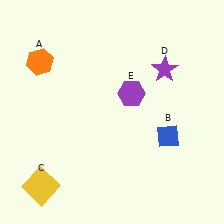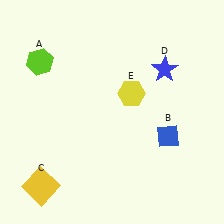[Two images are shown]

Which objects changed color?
A changed from orange to lime. D changed from purple to blue. E changed from purple to yellow.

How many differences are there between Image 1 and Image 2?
There are 3 differences between the two images.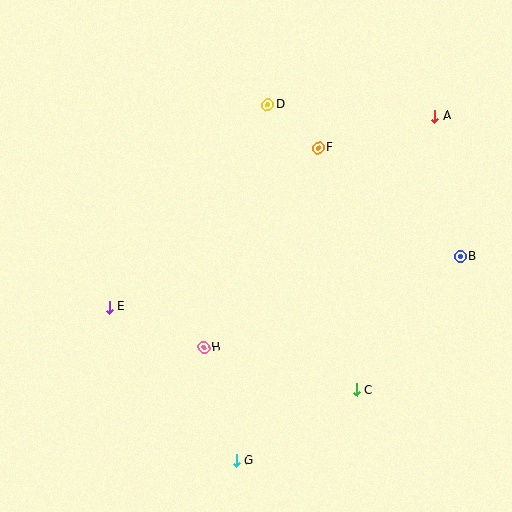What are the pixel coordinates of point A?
Point A is at (434, 116).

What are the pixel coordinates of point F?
Point F is at (318, 148).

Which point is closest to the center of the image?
Point H at (204, 347) is closest to the center.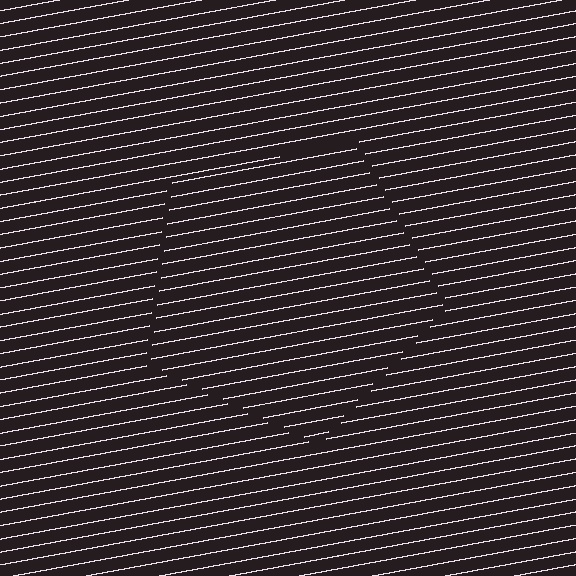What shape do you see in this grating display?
An illusory pentagon. The interior of the shape contains the same grating, shifted by half a period — the contour is defined by the phase discontinuity where line-ends from the inner and outer gratings abut.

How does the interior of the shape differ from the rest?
The interior of the shape contains the same grating, shifted by half a period — the contour is defined by the phase discontinuity where line-ends from the inner and outer gratings abut.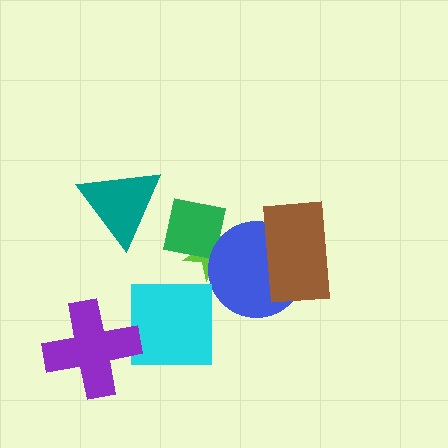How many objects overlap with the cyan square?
0 objects overlap with the cyan square.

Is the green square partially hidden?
Yes, it is partially covered by another shape.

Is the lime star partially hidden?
Yes, it is partially covered by another shape.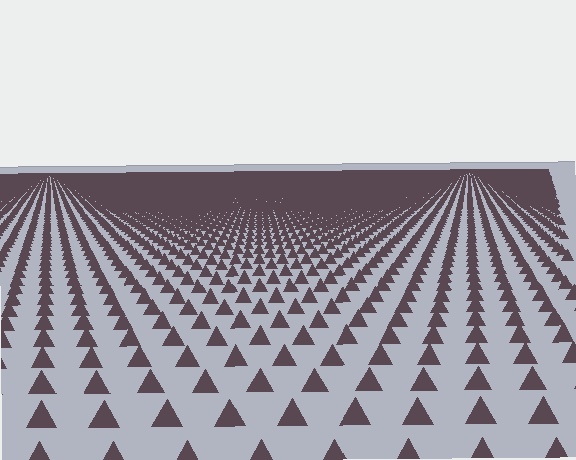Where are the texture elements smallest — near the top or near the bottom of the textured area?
Near the top.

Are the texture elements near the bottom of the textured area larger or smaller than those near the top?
Larger. Near the bottom, elements are closer to the viewer and appear at a bigger on-screen size.